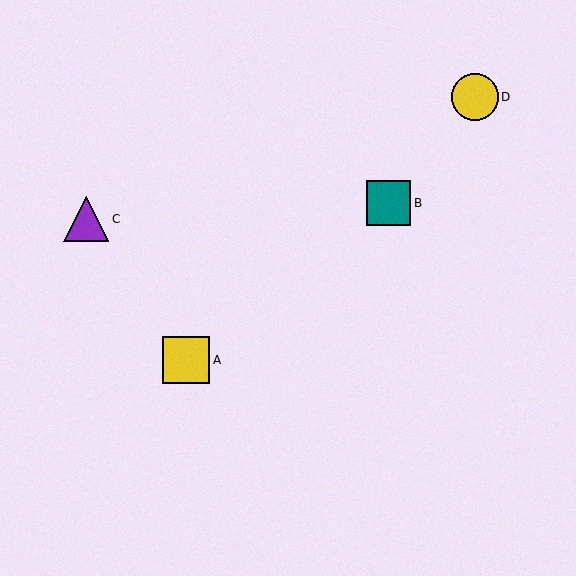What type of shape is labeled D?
Shape D is a yellow circle.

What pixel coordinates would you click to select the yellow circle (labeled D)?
Click at (475, 97) to select the yellow circle D.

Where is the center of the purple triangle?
The center of the purple triangle is at (86, 219).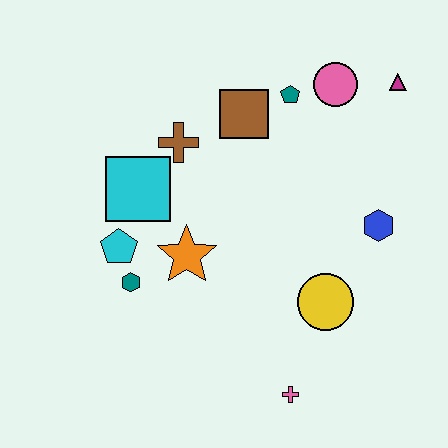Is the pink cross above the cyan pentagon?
No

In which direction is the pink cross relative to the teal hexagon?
The pink cross is to the right of the teal hexagon.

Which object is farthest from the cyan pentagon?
The magenta triangle is farthest from the cyan pentagon.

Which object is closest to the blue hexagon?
The yellow circle is closest to the blue hexagon.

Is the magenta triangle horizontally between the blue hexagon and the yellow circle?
No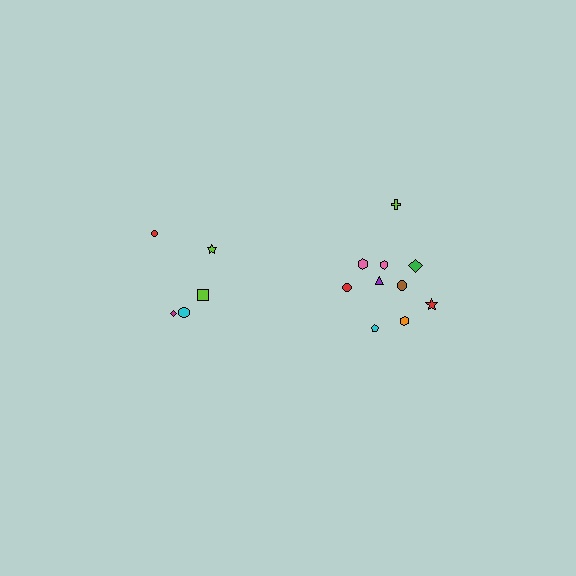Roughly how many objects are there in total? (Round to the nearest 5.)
Roughly 15 objects in total.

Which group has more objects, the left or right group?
The right group.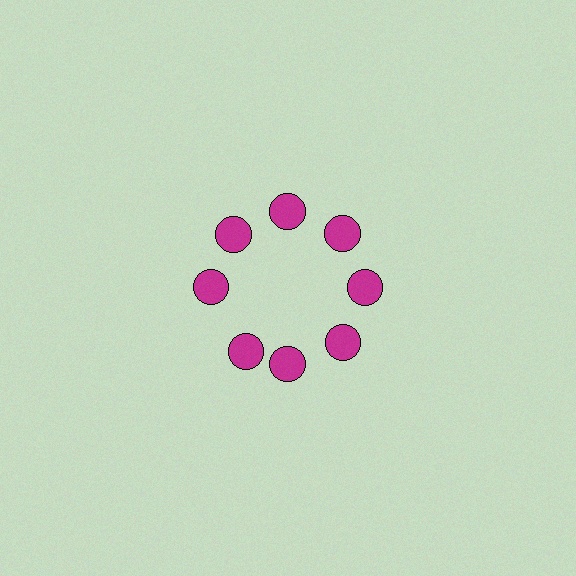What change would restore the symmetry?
The symmetry would be restored by rotating it back into even spacing with its neighbors so that all 8 circles sit at equal angles and equal distance from the center.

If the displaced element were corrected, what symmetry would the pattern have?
It would have 8-fold rotational symmetry — the pattern would map onto itself every 45 degrees.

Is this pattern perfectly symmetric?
No. The 8 magenta circles are arranged in a ring, but one element near the 8 o'clock position is rotated out of alignment along the ring, breaking the 8-fold rotational symmetry.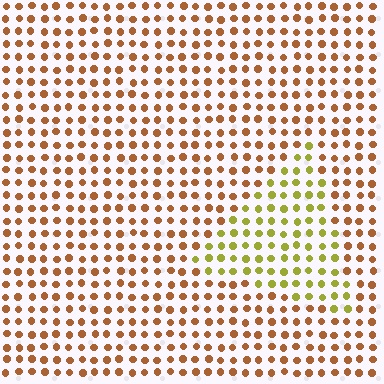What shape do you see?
I see a triangle.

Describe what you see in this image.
The image is filled with small brown elements in a uniform arrangement. A triangle-shaped region is visible where the elements are tinted to a slightly different hue, forming a subtle color boundary.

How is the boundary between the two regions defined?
The boundary is defined purely by a slight shift in hue (about 44 degrees). Spacing, size, and orientation are identical on both sides.